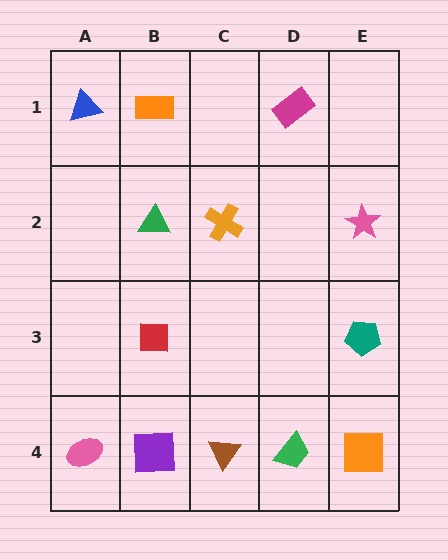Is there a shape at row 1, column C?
No, that cell is empty.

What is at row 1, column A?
A blue triangle.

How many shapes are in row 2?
3 shapes.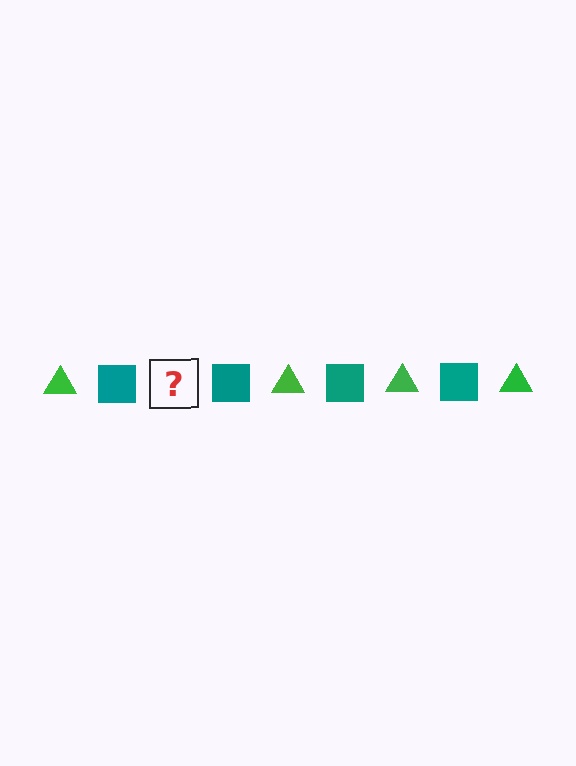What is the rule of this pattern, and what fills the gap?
The rule is that the pattern alternates between green triangle and teal square. The gap should be filled with a green triangle.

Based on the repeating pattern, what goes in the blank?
The blank should be a green triangle.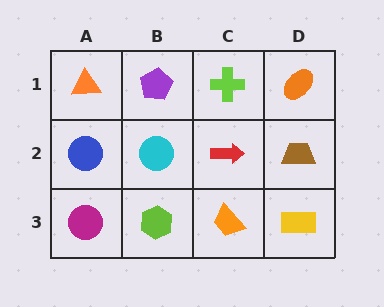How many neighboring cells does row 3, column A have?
2.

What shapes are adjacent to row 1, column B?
A cyan circle (row 2, column B), an orange triangle (row 1, column A), a lime cross (row 1, column C).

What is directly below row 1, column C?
A red arrow.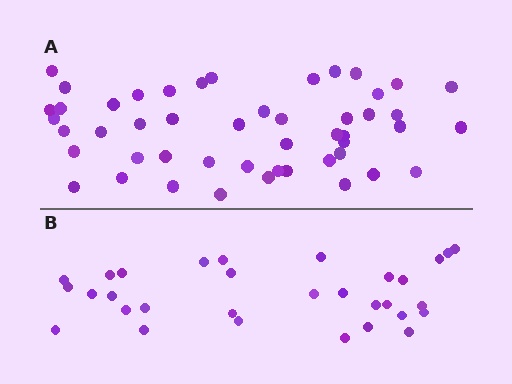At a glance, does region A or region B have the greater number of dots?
Region A (the top region) has more dots.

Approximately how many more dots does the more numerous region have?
Region A has approximately 20 more dots than region B.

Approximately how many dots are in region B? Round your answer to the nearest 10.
About 30 dots. (The exact count is 31, which rounds to 30.)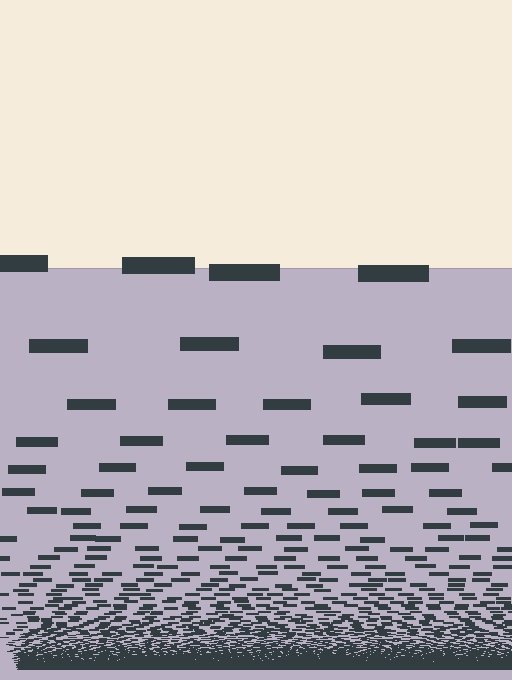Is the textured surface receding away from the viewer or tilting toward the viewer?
The surface appears to tilt toward the viewer. Texture elements get larger and sparser toward the top.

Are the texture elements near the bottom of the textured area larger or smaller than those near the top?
Smaller. The gradient is inverted — elements near the bottom are smaller and denser.